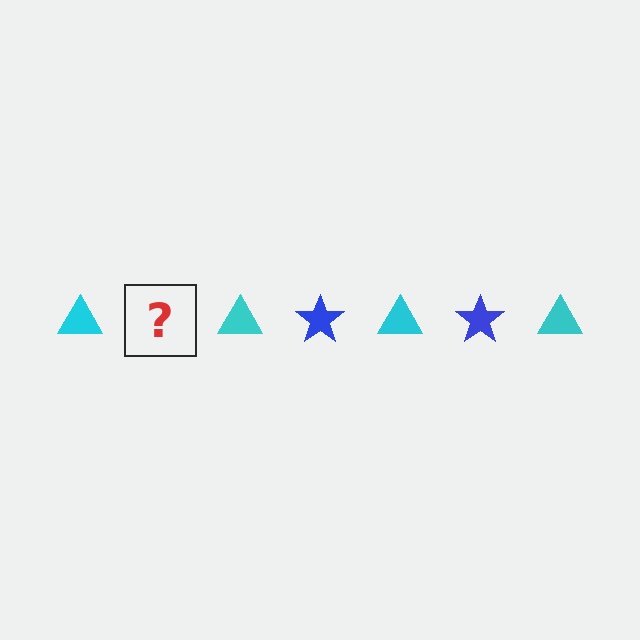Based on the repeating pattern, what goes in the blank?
The blank should be a blue star.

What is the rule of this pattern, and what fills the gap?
The rule is that the pattern alternates between cyan triangle and blue star. The gap should be filled with a blue star.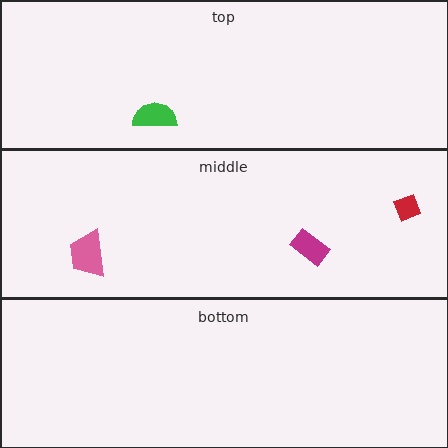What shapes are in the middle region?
The pink trapezoid, the red diamond, the magenta rectangle.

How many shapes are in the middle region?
3.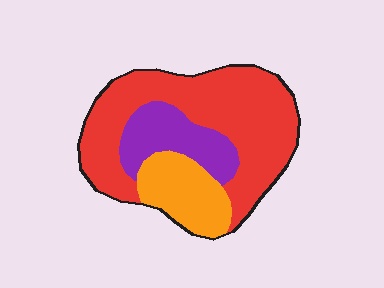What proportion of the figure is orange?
Orange takes up between a sixth and a third of the figure.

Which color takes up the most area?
Red, at roughly 60%.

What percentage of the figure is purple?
Purple covers roughly 20% of the figure.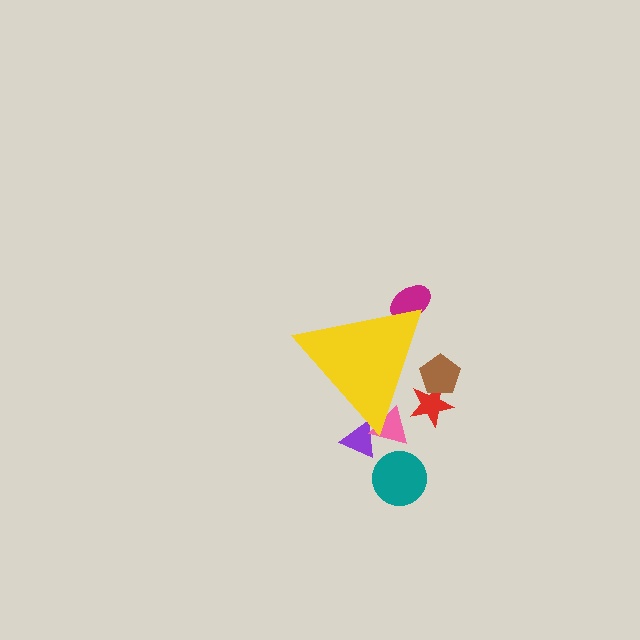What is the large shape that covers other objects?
A yellow triangle.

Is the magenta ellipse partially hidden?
Yes, the magenta ellipse is partially hidden behind the yellow triangle.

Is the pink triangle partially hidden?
Yes, the pink triangle is partially hidden behind the yellow triangle.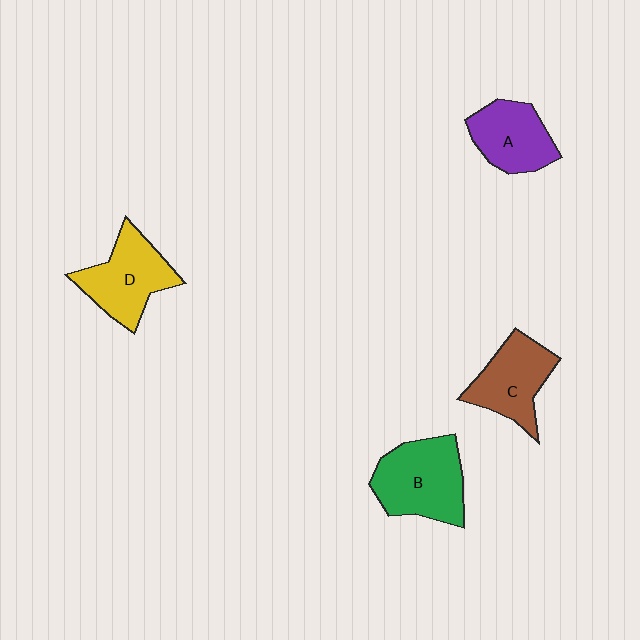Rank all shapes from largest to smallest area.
From largest to smallest: B (green), D (yellow), C (brown), A (purple).